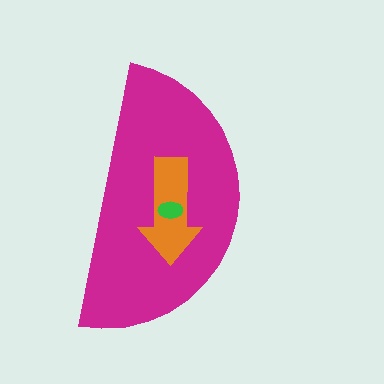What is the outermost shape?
The magenta semicircle.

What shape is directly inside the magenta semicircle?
The orange arrow.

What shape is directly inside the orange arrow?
The green ellipse.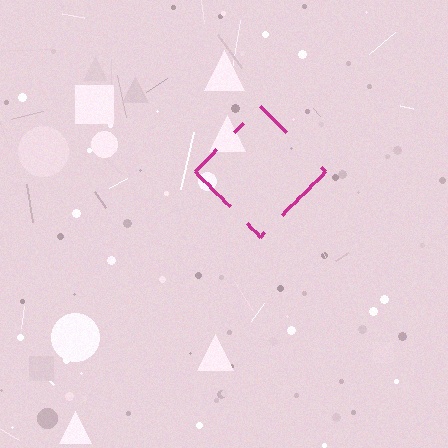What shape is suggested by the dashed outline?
The dashed outline suggests a diamond.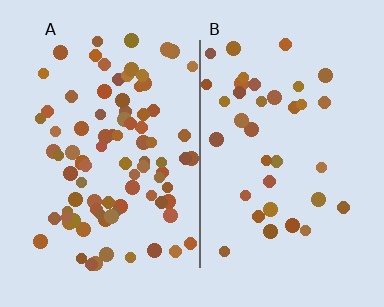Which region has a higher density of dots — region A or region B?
A (the left).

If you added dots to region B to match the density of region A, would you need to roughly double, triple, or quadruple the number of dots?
Approximately double.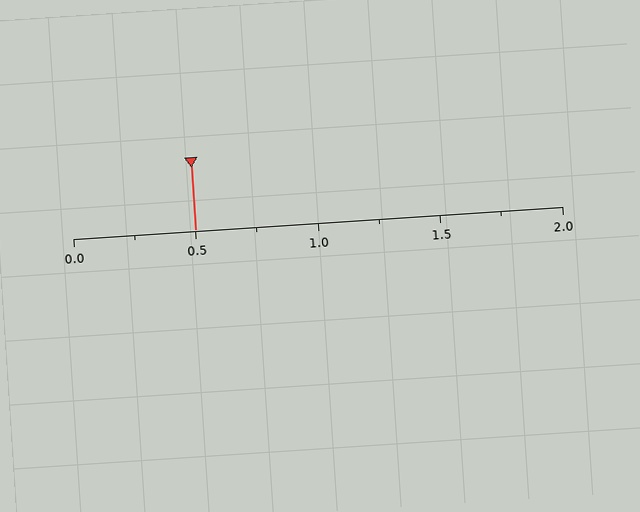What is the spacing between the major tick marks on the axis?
The major ticks are spaced 0.5 apart.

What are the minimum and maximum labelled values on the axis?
The axis runs from 0.0 to 2.0.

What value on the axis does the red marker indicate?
The marker indicates approximately 0.5.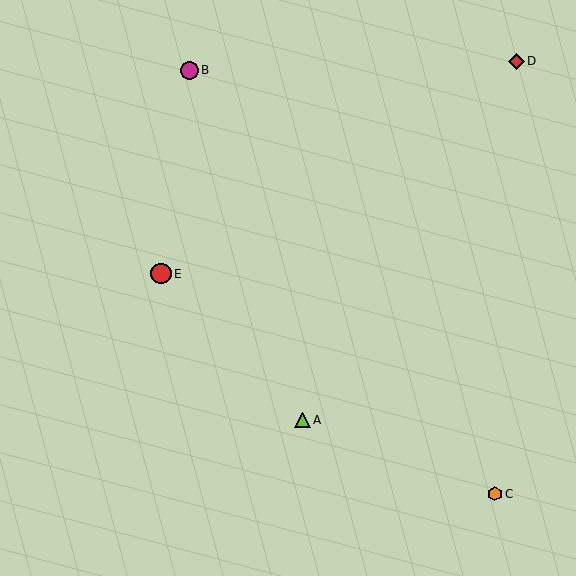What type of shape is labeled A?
Shape A is a lime triangle.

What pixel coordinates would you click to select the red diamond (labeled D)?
Click at (516, 61) to select the red diamond D.